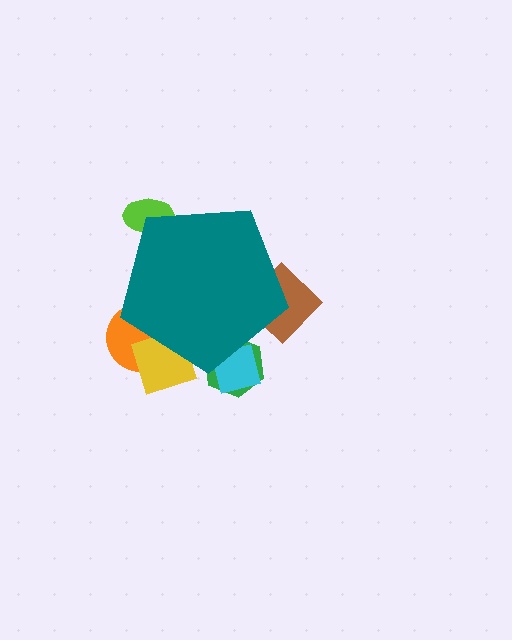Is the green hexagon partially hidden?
Yes, the green hexagon is partially hidden behind the teal pentagon.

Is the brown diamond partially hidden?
Yes, the brown diamond is partially hidden behind the teal pentagon.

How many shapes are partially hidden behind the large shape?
6 shapes are partially hidden.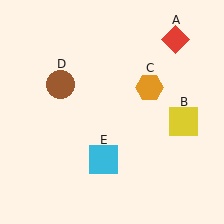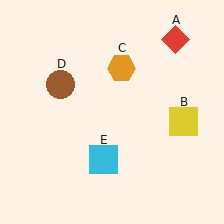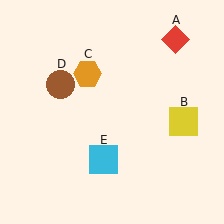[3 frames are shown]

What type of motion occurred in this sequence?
The orange hexagon (object C) rotated counterclockwise around the center of the scene.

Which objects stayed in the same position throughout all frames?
Red diamond (object A) and yellow square (object B) and brown circle (object D) and cyan square (object E) remained stationary.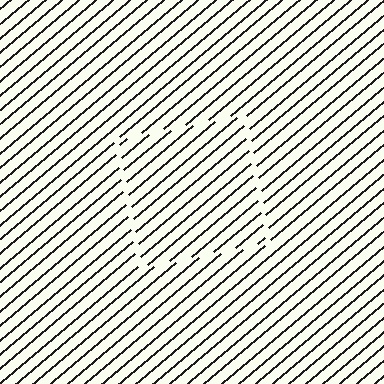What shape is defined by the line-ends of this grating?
An illusory square. The interior of the shape contains the same grating, shifted by half a period — the contour is defined by the phase discontinuity where line-ends from the inner and outer gratings abut.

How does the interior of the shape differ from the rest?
The interior of the shape contains the same grating, shifted by half a period — the contour is defined by the phase discontinuity where line-ends from the inner and outer gratings abut.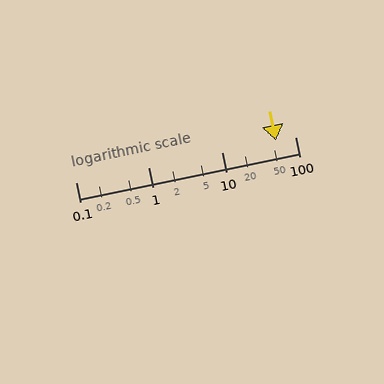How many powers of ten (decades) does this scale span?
The scale spans 3 decades, from 0.1 to 100.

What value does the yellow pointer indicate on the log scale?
The pointer indicates approximately 54.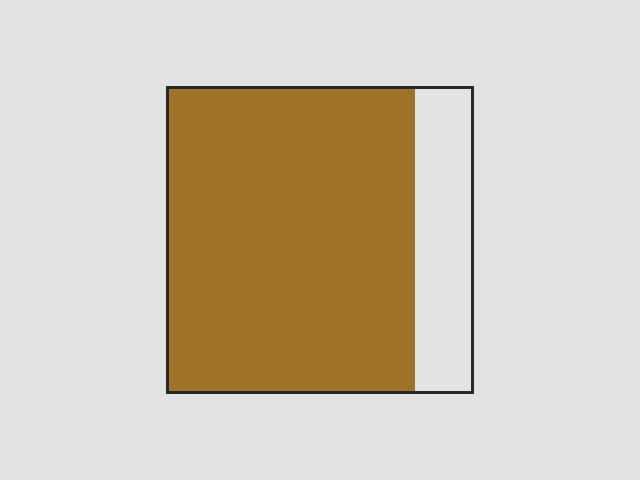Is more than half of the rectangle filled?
Yes.